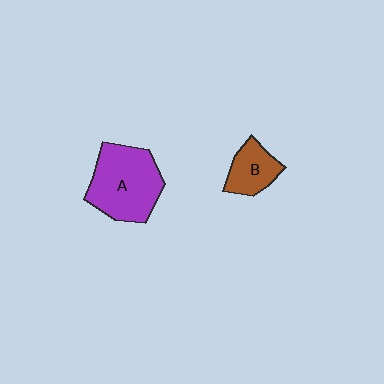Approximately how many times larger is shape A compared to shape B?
Approximately 2.1 times.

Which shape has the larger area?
Shape A (purple).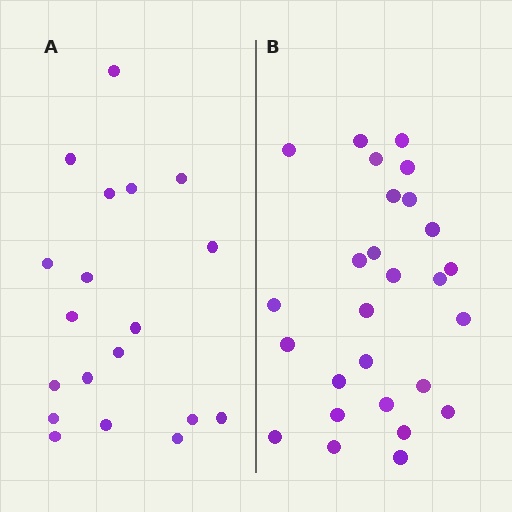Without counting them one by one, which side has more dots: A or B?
Region B (the right region) has more dots.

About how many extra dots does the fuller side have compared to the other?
Region B has roughly 8 or so more dots than region A.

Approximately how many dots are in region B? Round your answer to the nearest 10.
About 30 dots. (The exact count is 27, which rounds to 30.)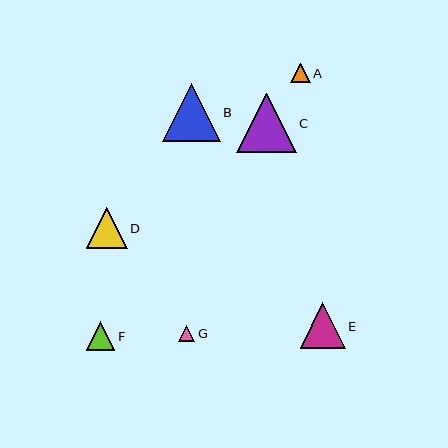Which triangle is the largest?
Triangle C is the largest with a size of approximately 60 pixels.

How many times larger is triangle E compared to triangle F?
Triangle E is approximately 1.6 times the size of triangle F.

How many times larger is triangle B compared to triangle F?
Triangle B is approximately 2.0 times the size of triangle F.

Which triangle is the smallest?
Triangle G is the smallest with a size of approximately 16 pixels.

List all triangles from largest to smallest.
From largest to smallest: C, B, E, D, F, A, G.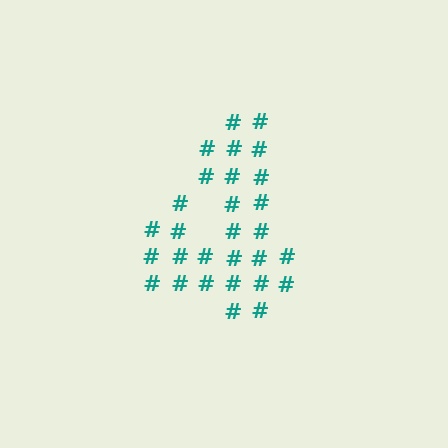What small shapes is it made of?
It is made of small hash symbols.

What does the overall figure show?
The overall figure shows the digit 4.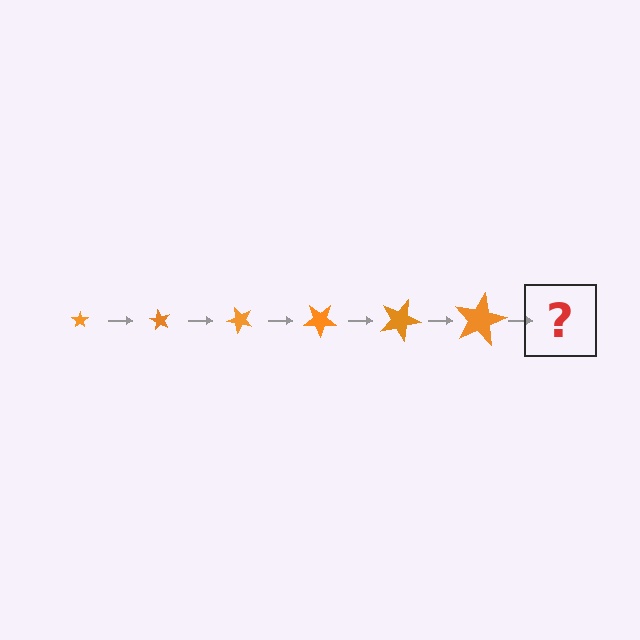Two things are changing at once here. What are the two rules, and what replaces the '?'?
The two rules are that the star grows larger each step and it rotates 60 degrees each step. The '?' should be a star, larger than the previous one and rotated 360 degrees from the start.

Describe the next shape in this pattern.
It should be a star, larger than the previous one and rotated 360 degrees from the start.